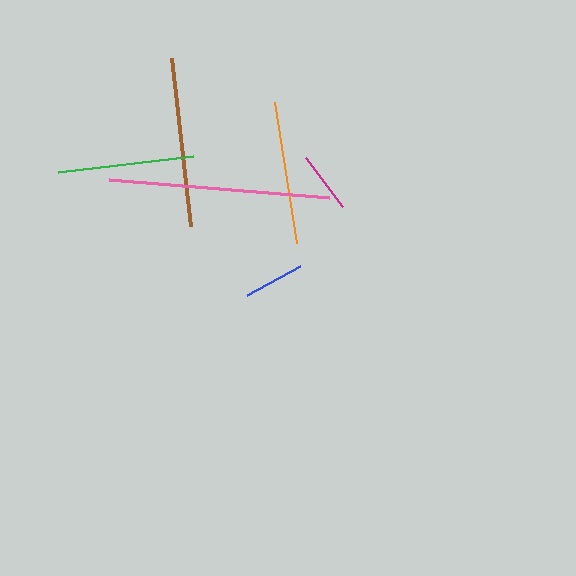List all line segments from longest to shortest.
From longest to shortest: pink, brown, orange, green, magenta, blue.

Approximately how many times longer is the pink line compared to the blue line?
The pink line is approximately 3.7 times the length of the blue line.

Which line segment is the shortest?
The blue line is the shortest at approximately 60 pixels.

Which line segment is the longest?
The pink line is the longest at approximately 221 pixels.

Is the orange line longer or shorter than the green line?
The orange line is longer than the green line.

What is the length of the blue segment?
The blue segment is approximately 60 pixels long.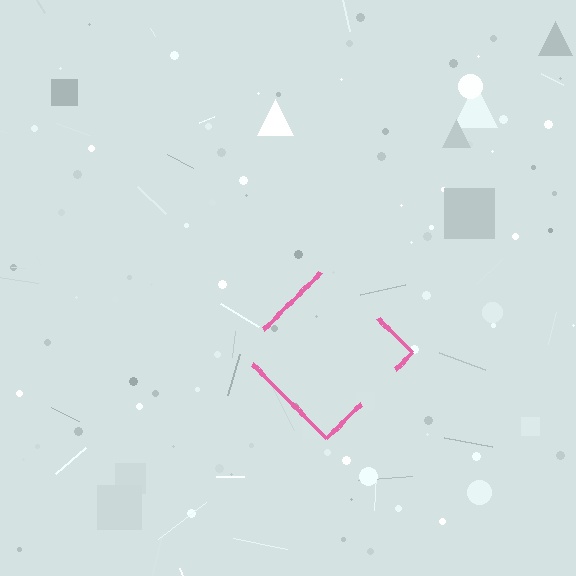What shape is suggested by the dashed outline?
The dashed outline suggests a diamond.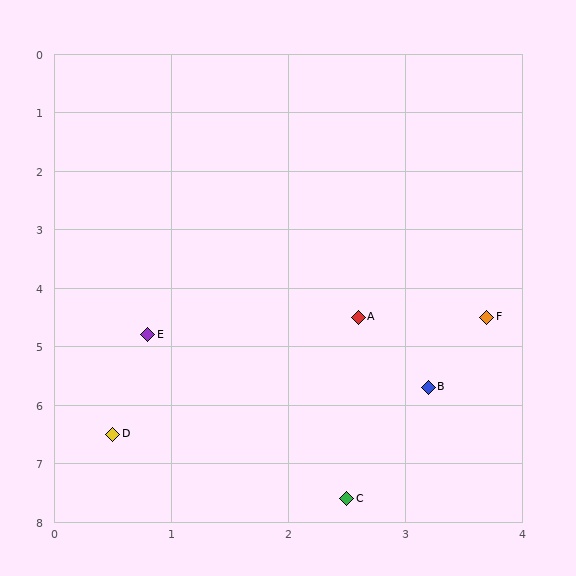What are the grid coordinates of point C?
Point C is at approximately (2.5, 7.6).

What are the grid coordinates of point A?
Point A is at approximately (2.6, 4.5).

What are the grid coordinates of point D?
Point D is at approximately (0.5, 6.5).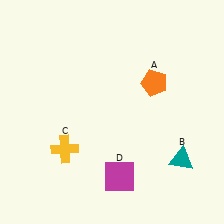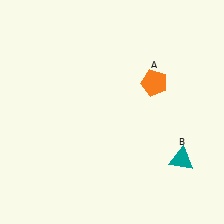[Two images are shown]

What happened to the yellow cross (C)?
The yellow cross (C) was removed in Image 2. It was in the bottom-left area of Image 1.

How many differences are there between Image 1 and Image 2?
There are 2 differences between the two images.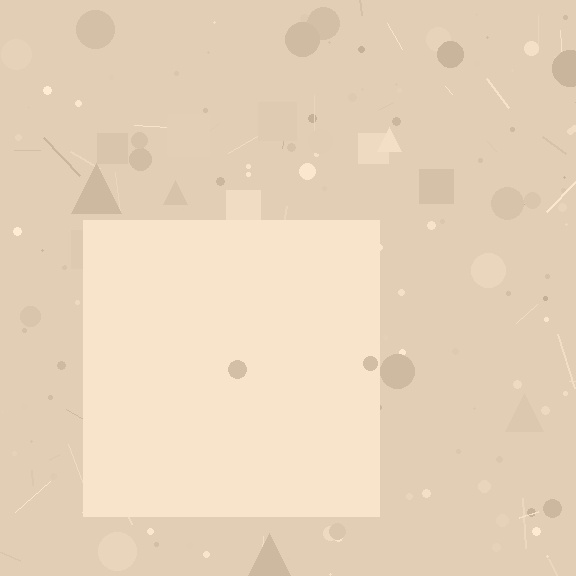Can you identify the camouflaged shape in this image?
The camouflaged shape is a square.